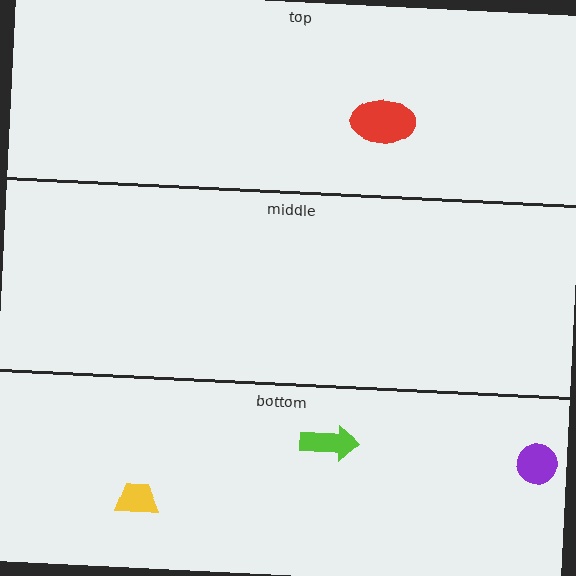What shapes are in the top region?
The red ellipse.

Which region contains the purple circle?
The bottom region.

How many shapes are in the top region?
1.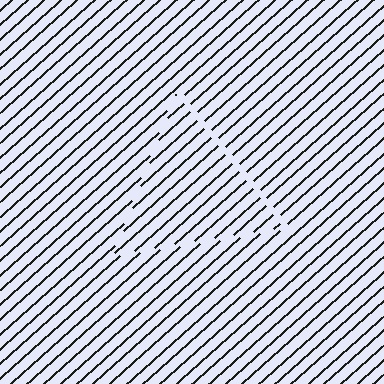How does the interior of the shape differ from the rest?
The interior of the shape contains the same grating, shifted by half a period — the contour is defined by the phase discontinuity where line-ends from the inner and outer gratings abut.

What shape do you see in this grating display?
An illusory triangle. The interior of the shape contains the same grating, shifted by half a period — the contour is defined by the phase discontinuity where line-ends from the inner and outer gratings abut.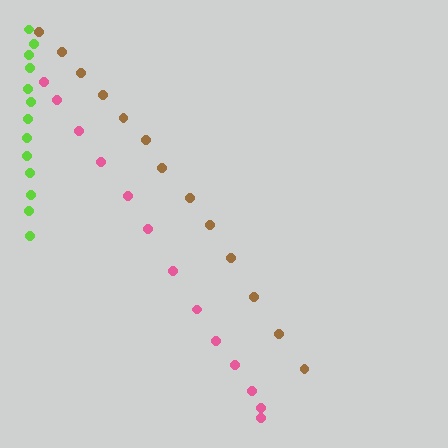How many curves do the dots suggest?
There are 3 distinct paths.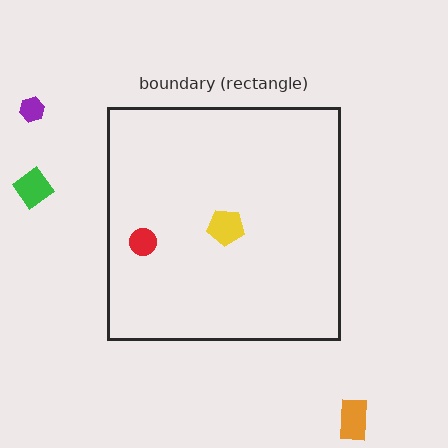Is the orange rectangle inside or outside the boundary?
Outside.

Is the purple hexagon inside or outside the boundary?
Outside.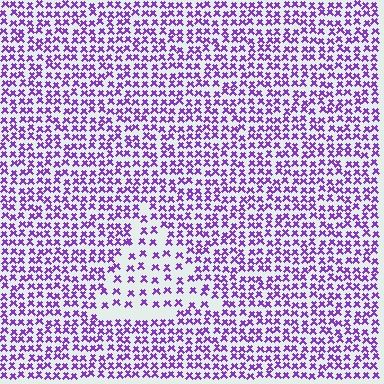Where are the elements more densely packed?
The elements are more densely packed outside the triangle boundary.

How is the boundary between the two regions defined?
The boundary is defined by a change in element density (approximately 2.0x ratio). All elements are the same color, size, and shape.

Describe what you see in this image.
The image contains small purple elements arranged at two different densities. A triangle-shaped region is visible where the elements are less densely packed than the surrounding area.